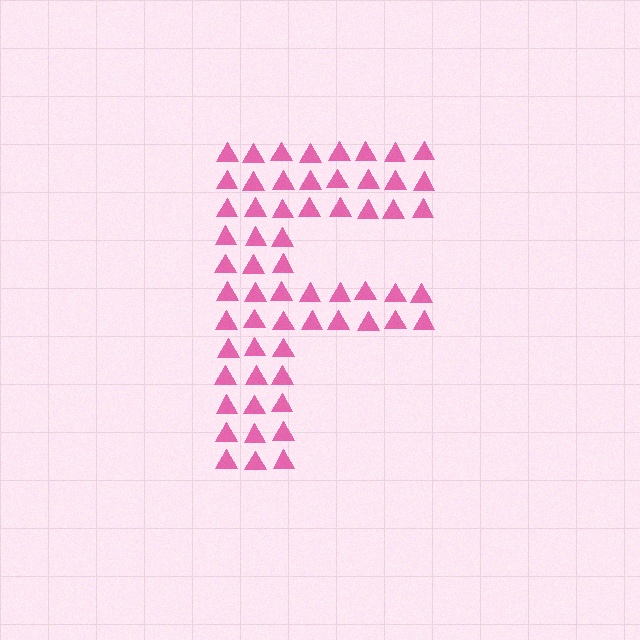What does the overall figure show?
The overall figure shows the letter F.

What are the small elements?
The small elements are triangles.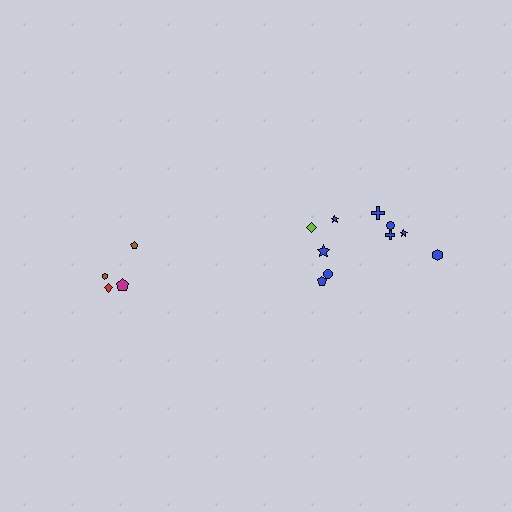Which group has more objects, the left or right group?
The right group.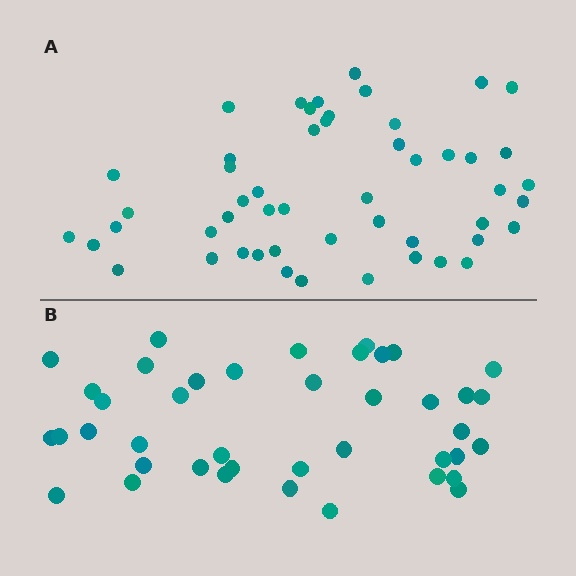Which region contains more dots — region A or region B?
Region A (the top region) has more dots.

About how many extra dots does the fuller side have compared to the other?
Region A has roughly 10 or so more dots than region B.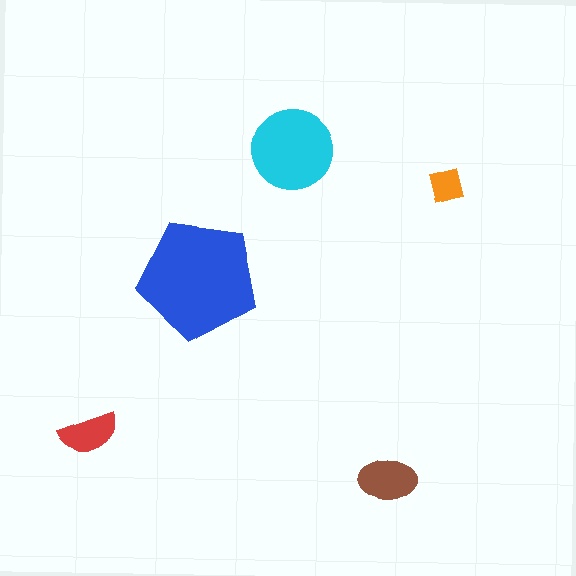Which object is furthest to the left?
The red semicircle is leftmost.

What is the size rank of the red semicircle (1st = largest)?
4th.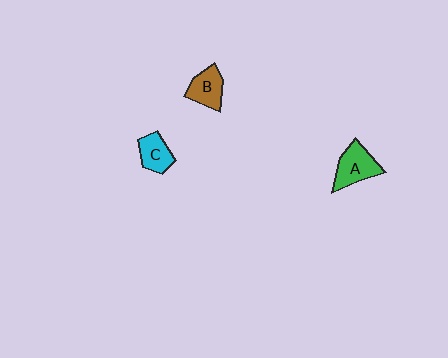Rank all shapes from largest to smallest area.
From largest to smallest: A (green), B (brown), C (cyan).